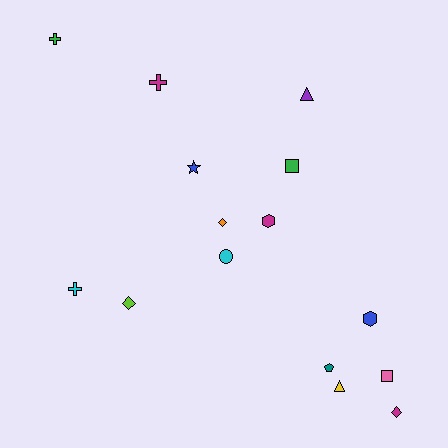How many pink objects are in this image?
There is 1 pink object.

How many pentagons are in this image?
There is 1 pentagon.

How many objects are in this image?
There are 15 objects.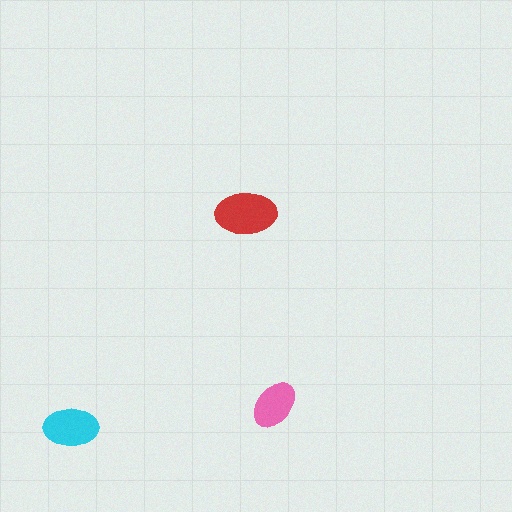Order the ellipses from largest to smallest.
the red one, the cyan one, the pink one.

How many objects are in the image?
There are 3 objects in the image.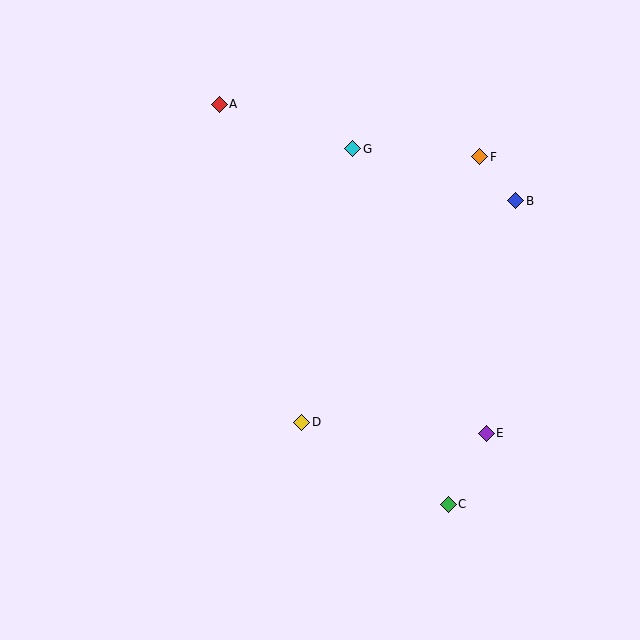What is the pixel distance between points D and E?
The distance between D and E is 185 pixels.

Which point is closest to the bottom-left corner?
Point D is closest to the bottom-left corner.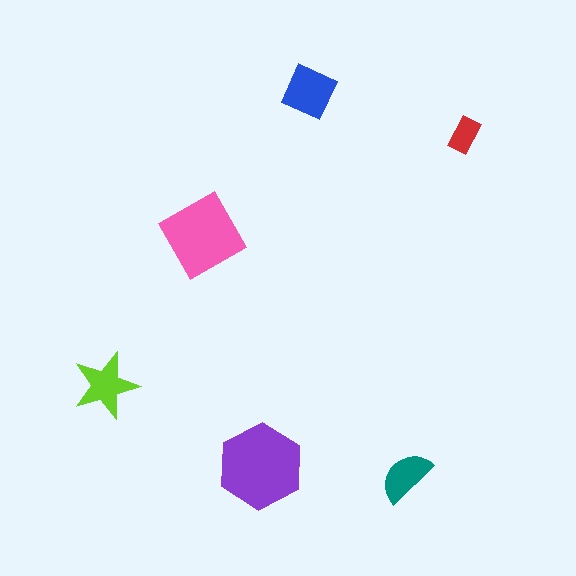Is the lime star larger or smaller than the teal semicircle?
Larger.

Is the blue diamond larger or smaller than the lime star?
Larger.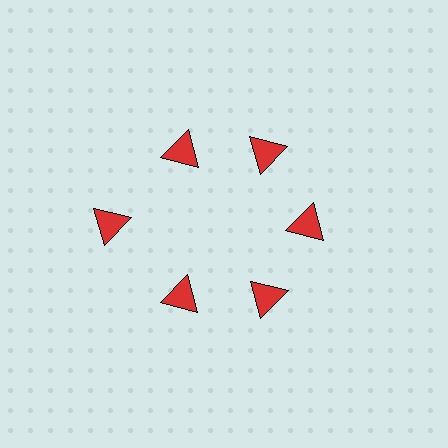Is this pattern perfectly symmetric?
No. The 6 red triangles are arranged in a ring, but one element near the 9 o'clock position is pushed outward from the center, breaking the 6-fold rotational symmetry.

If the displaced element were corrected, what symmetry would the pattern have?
It would have 6-fold rotational symmetry — the pattern would map onto itself every 60 degrees.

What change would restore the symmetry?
The symmetry would be restored by moving it inward, back onto the ring so that all 6 triangles sit at equal angles and equal distance from the center.